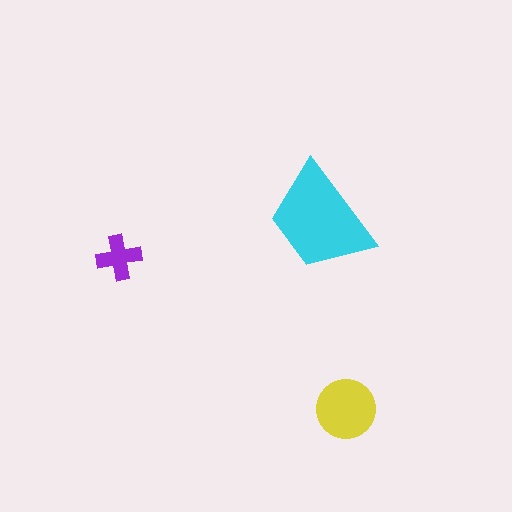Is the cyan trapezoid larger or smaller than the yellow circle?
Larger.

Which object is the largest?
The cyan trapezoid.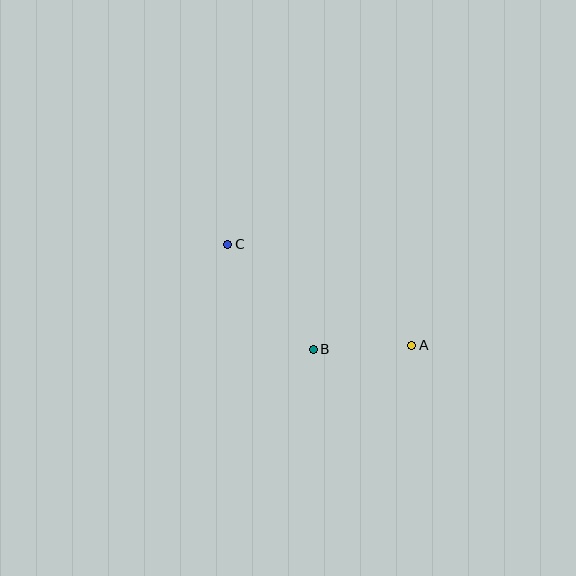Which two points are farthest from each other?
Points A and C are farthest from each other.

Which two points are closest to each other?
Points A and B are closest to each other.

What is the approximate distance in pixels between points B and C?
The distance between B and C is approximately 136 pixels.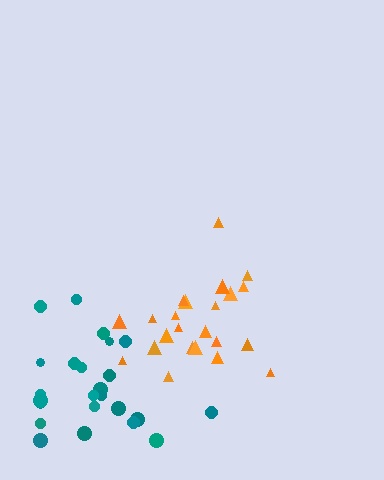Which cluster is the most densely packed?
Orange.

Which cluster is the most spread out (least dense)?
Teal.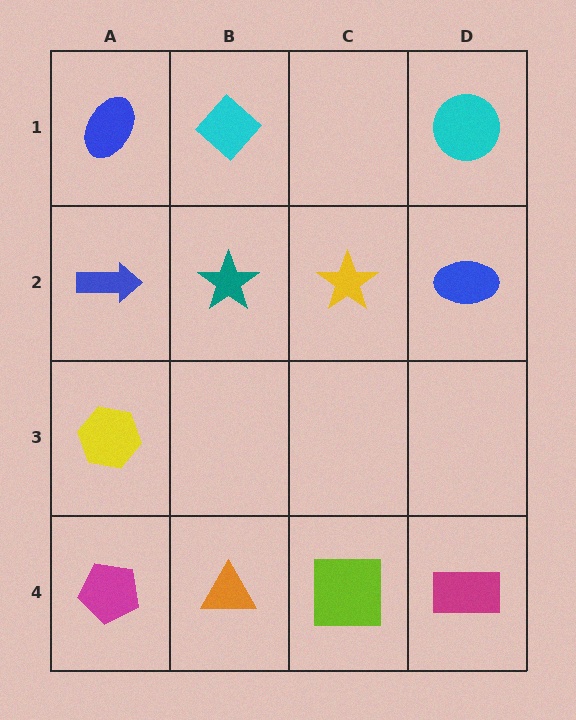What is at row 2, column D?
A blue ellipse.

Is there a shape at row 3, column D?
No, that cell is empty.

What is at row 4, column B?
An orange triangle.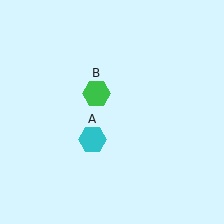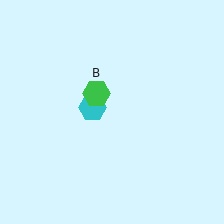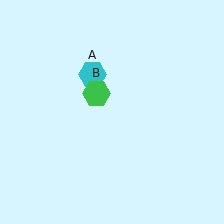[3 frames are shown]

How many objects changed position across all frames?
1 object changed position: cyan hexagon (object A).